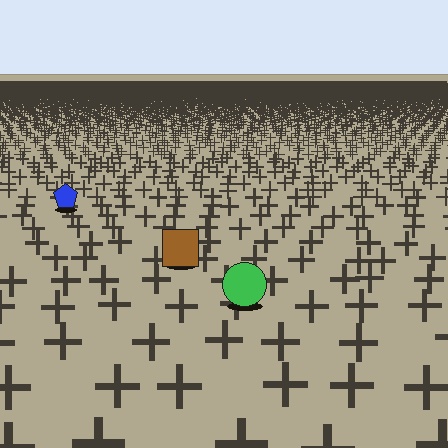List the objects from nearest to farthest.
From nearest to farthest: the green circle, the brown square, the blue pentagon.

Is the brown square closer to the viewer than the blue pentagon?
Yes. The brown square is closer — you can tell from the texture gradient: the ground texture is coarser near it.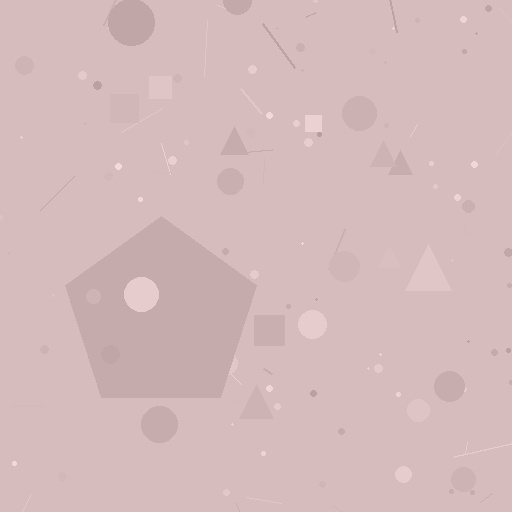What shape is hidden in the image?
A pentagon is hidden in the image.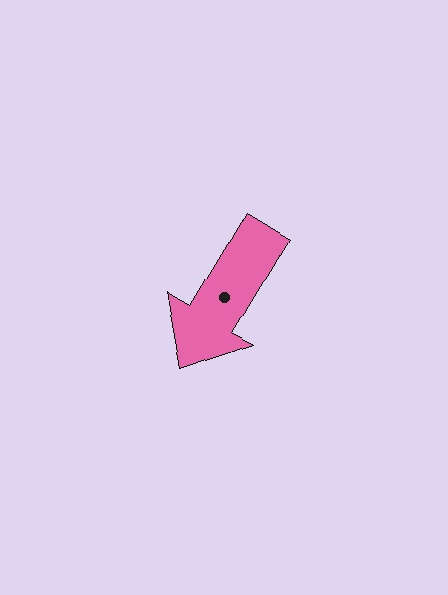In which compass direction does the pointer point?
Southwest.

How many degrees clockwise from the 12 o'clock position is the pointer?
Approximately 211 degrees.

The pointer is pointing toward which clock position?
Roughly 7 o'clock.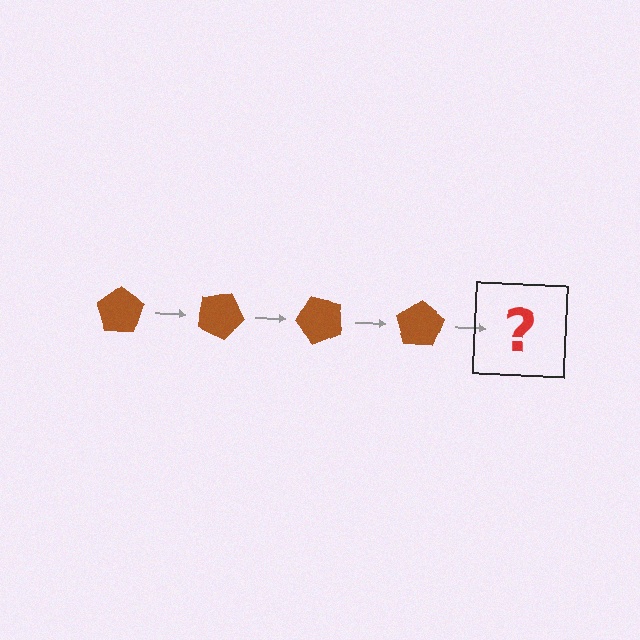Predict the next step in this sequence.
The next step is a brown pentagon rotated 100 degrees.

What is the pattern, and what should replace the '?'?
The pattern is that the pentagon rotates 25 degrees each step. The '?' should be a brown pentagon rotated 100 degrees.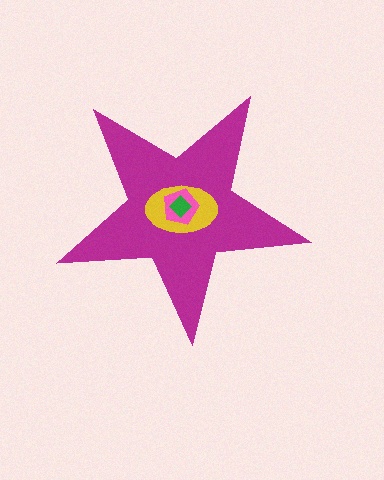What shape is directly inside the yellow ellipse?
The pink pentagon.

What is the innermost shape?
The green diamond.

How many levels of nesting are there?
4.